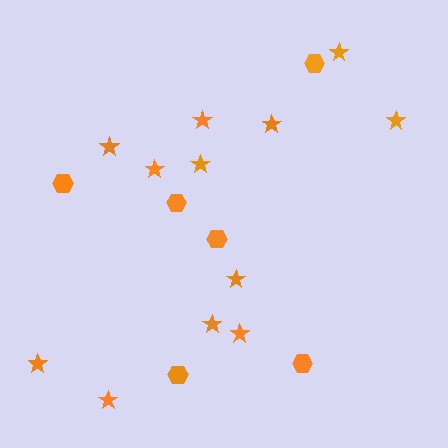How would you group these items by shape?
There are 2 groups: one group of stars (12) and one group of hexagons (6).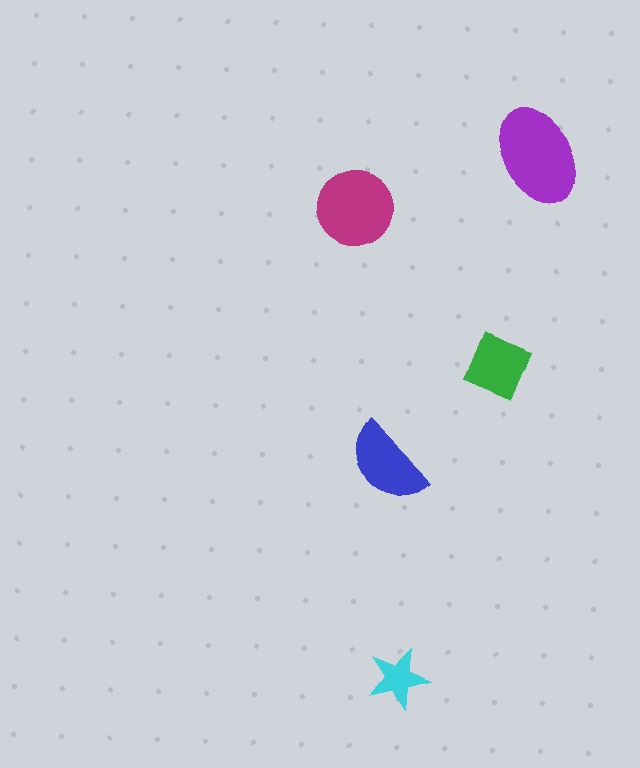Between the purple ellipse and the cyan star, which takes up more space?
The purple ellipse.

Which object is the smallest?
The cyan star.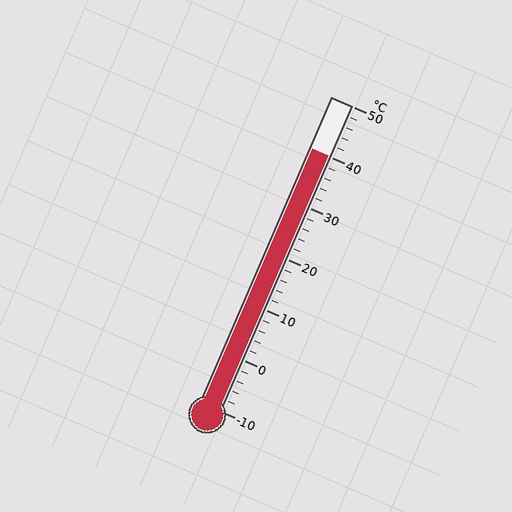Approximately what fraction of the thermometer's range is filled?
The thermometer is filled to approximately 85% of its range.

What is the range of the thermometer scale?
The thermometer scale ranges from -10°C to 50°C.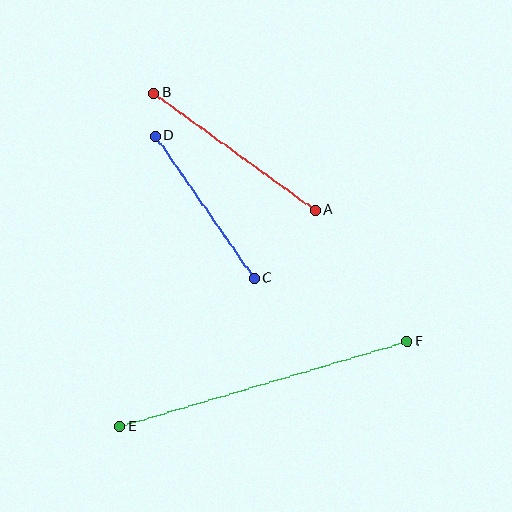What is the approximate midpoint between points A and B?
The midpoint is at approximately (234, 152) pixels.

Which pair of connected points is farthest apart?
Points E and F are farthest apart.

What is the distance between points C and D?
The distance is approximately 173 pixels.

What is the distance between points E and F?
The distance is approximately 300 pixels.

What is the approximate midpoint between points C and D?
The midpoint is at approximately (205, 207) pixels.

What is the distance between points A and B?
The distance is approximately 200 pixels.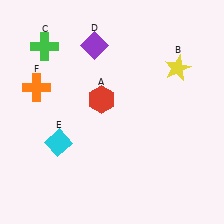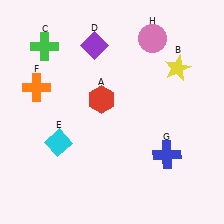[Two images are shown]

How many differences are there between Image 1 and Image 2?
There are 2 differences between the two images.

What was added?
A blue cross (G), a pink circle (H) were added in Image 2.